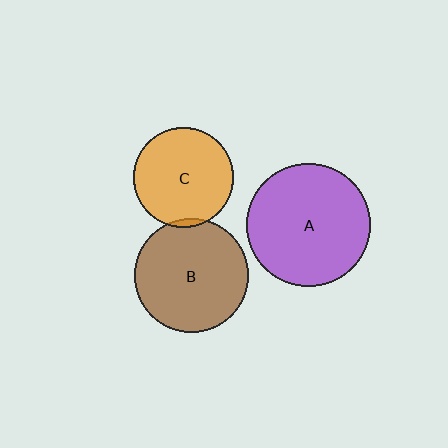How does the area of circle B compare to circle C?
Approximately 1.3 times.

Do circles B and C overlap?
Yes.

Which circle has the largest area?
Circle A (purple).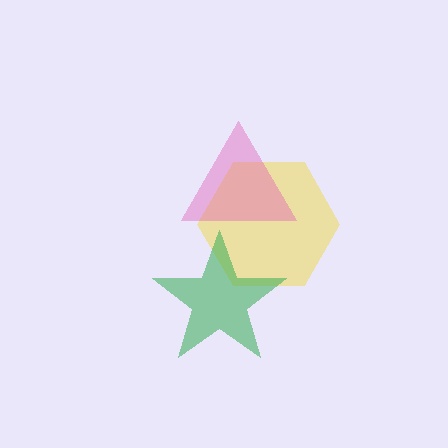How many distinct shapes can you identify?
There are 3 distinct shapes: a yellow hexagon, a green star, a pink triangle.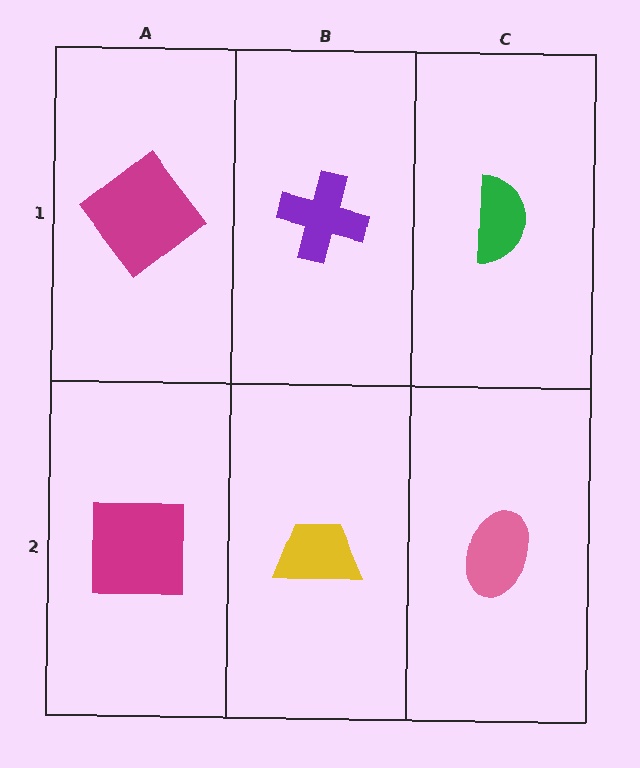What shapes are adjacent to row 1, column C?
A pink ellipse (row 2, column C), a purple cross (row 1, column B).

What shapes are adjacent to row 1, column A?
A magenta square (row 2, column A), a purple cross (row 1, column B).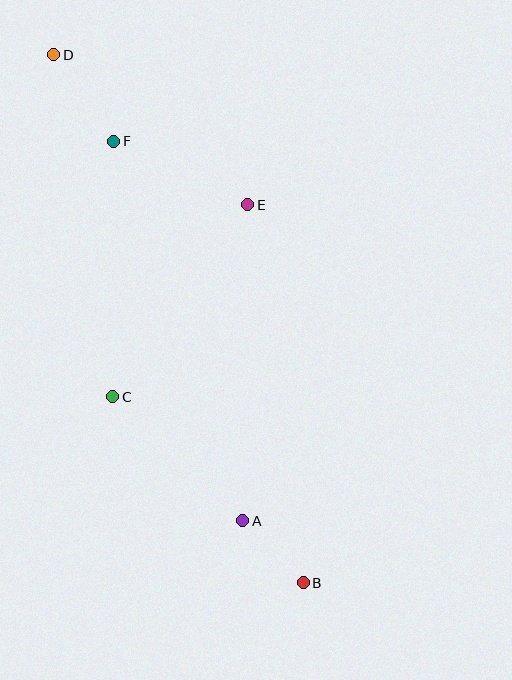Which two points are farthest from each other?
Points B and D are farthest from each other.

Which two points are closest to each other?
Points A and B are closest to each other.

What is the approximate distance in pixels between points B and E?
The distance between B and E is approximately 382 pixels.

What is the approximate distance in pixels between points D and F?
The distance between D and F is approximately 105 pixels.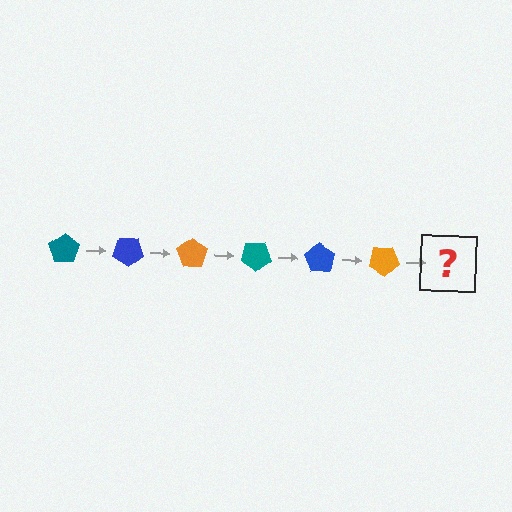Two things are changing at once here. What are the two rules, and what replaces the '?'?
The two rules are that it rotates 35 degrees each step and the color cycles through teal, blue, and orange. The '?' should be a teal pentagon, rotated 210 degrees from the start.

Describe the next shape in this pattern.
It should be a teal pentagon, rotated 210 degrees from the start.